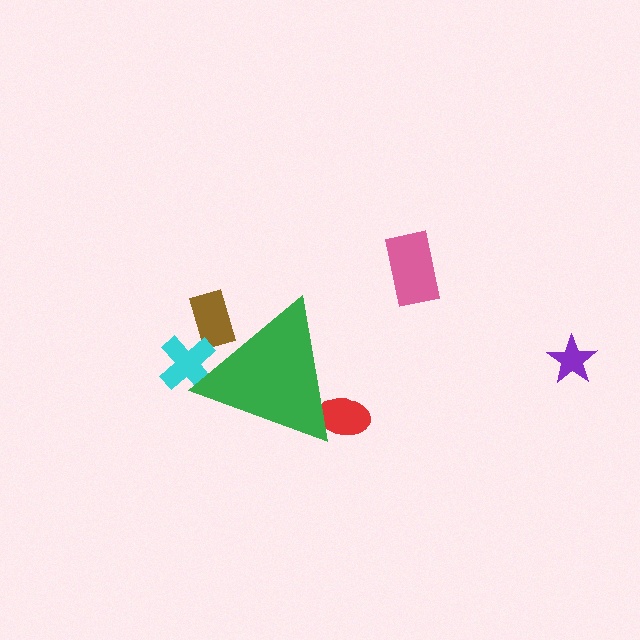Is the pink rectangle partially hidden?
No, the pink rectangle is fully visible.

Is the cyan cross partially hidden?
Yes, the cyan cross is partially hidden behind the green triangle.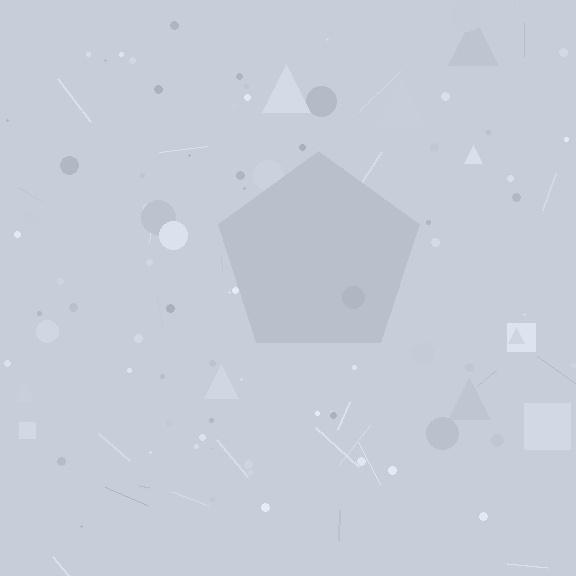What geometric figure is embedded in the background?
A pentagon is embedded in the background.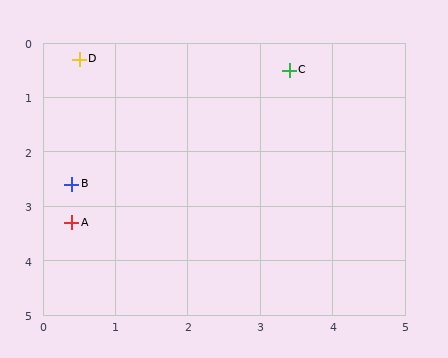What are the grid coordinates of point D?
Point D is at approximately (0.5, 0.3).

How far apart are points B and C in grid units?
Points B and C are about 3.7 grid units apart.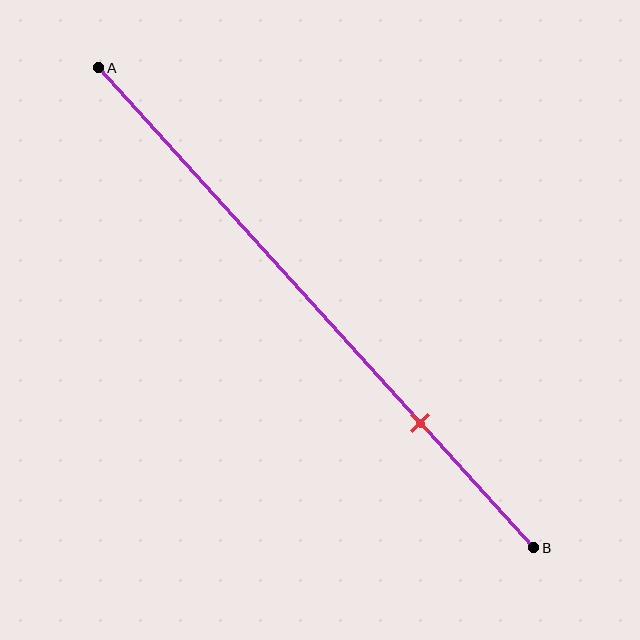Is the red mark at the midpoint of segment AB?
No, the mark is at about 75% from A, not at the 50% midpoint.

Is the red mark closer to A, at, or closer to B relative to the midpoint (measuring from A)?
The red mark is closer to point B than the midpoint of segment AB.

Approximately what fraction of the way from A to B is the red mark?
The red mark is approximately 75% of the way from A to B.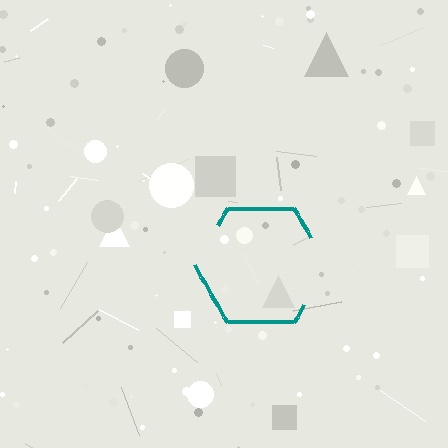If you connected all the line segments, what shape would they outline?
They would outline a hexagon.